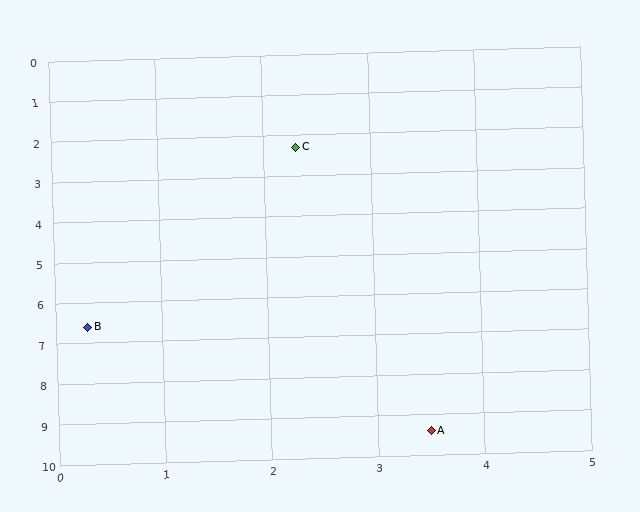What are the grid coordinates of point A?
Point A is at approximately (3.5, 9.4).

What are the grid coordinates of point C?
Point C is at approximately (2.3, 2.3).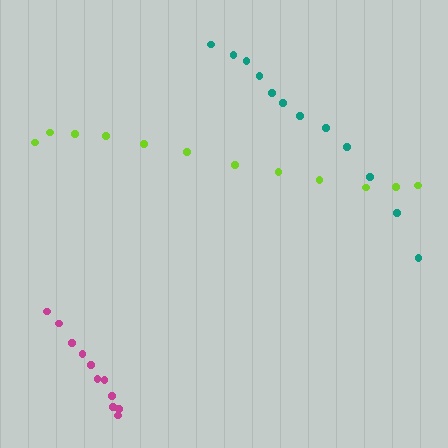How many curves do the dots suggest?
There are 3 distinct paths.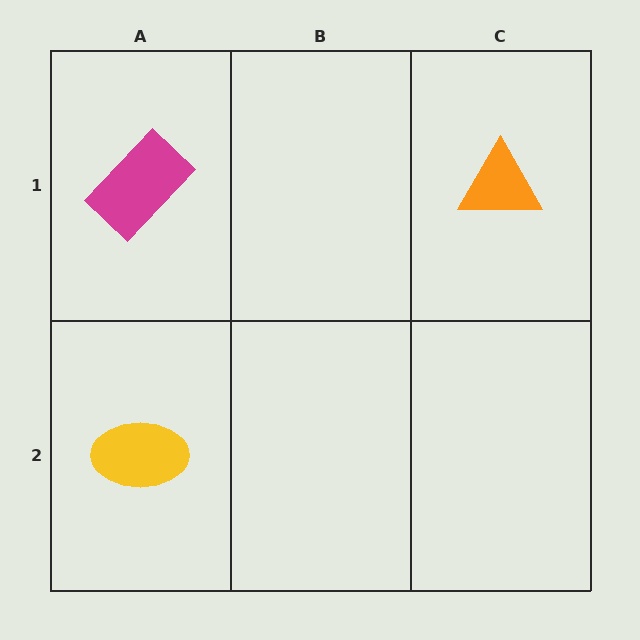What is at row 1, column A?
A magenta rectangle.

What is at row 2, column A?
A yellow ellipse.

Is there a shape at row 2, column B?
No, that cell is empty.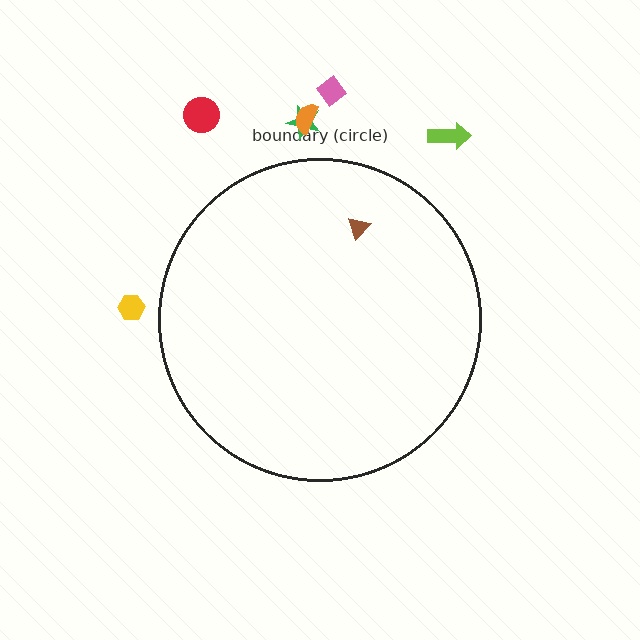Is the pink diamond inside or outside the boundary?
Outside.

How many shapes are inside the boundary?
1 inside, 6 outside.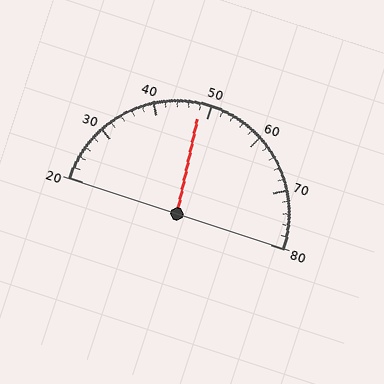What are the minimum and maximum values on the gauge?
The gauge ranges from 20 to 80.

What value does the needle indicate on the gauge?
The needle indicates approximately 48.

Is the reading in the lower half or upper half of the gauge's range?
The reading is in the lower half of the range (20 to 80).